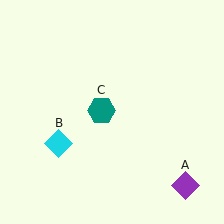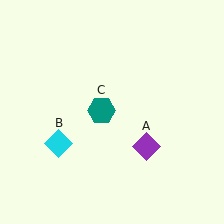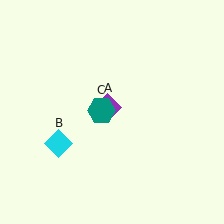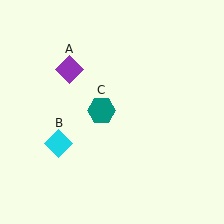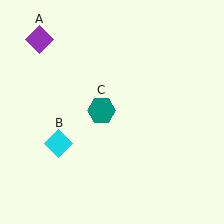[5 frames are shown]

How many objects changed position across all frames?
1 object changed position: purple diamond (object A).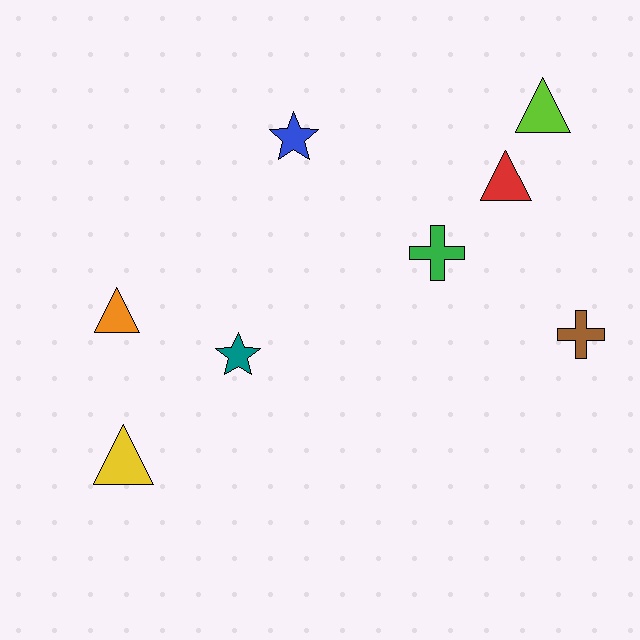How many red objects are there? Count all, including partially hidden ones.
There is 1 red object.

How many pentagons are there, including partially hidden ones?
There are no pentagons.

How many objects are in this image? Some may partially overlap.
There are 8 objects.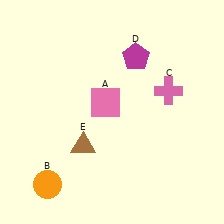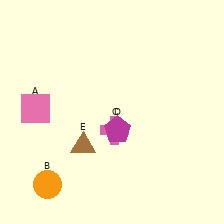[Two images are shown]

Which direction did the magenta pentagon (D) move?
The magenta pentagon (D) moved down.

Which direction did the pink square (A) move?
The pink square (A) moved left.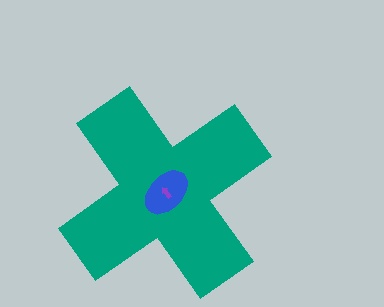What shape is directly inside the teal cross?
The blue ellipse.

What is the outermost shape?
The teal cross.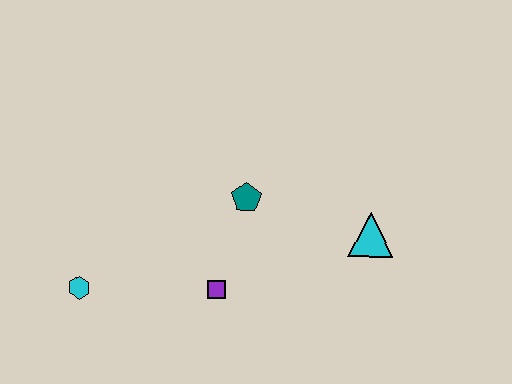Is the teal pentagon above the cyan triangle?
Yes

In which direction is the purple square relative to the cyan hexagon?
The purple square is to the right of the cyan hexagon.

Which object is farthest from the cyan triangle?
The cyan hexagon is farthest from the cyan triangle.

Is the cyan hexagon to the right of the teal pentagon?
No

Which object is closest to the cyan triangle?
The teal pentagon is closest to the cyan triangle.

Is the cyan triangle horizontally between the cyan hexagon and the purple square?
No